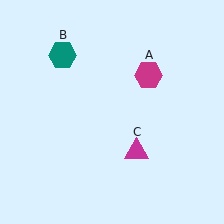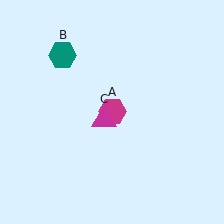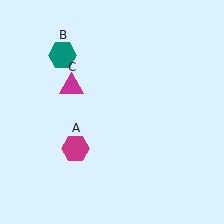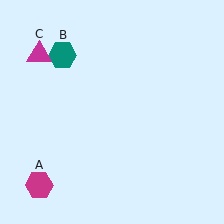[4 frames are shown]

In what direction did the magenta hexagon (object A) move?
The magenta hexagon (object A) moved down and to the left.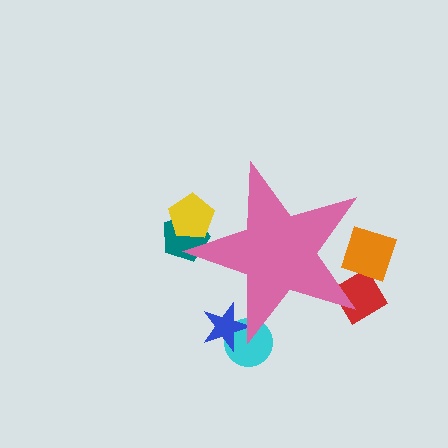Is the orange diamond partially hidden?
Yes, the orange diamond is partially hidden behind the pink star.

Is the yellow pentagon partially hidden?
Yes, the yellow pentagon is partially hidden behind the pink star.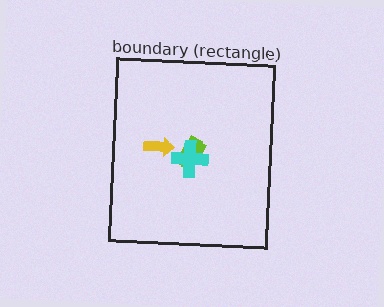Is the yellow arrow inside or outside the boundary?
Inside.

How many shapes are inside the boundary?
3 inside, 0 outside.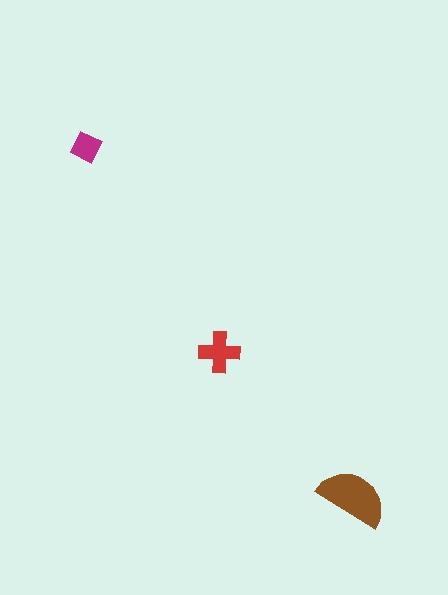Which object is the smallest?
The magenta diamond.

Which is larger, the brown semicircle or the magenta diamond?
The brown semicircle.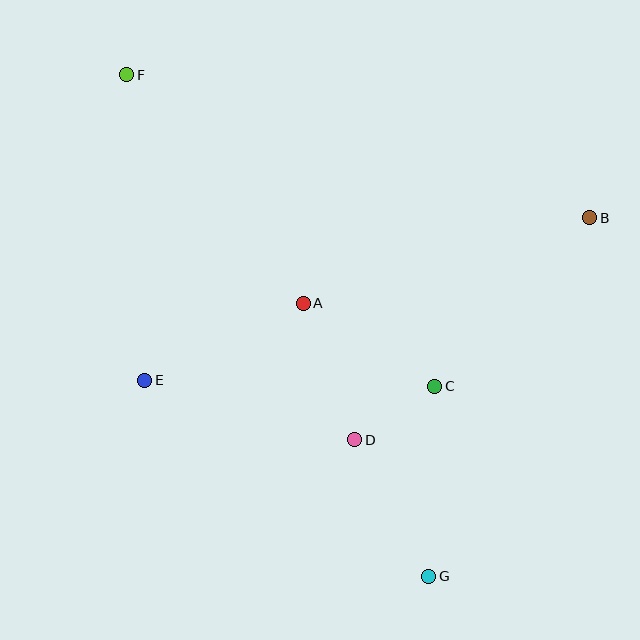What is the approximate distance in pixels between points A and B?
The distance between A and B is approximately 299 pixels.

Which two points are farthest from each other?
Points F and G are farthest from each other.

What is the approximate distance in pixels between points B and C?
The distance between B and C is approximately 229 pixels.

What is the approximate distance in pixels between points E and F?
The distance between E and F is approximately 306 pixels.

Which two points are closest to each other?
Points C and D are closest to each other.